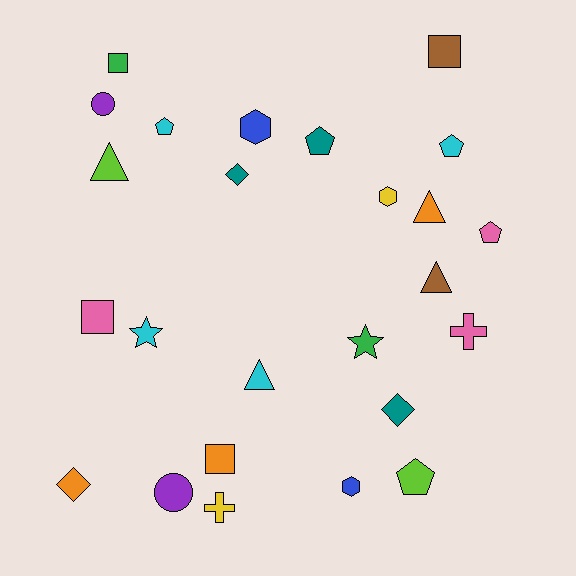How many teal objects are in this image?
There are 3 teal objects.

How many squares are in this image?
There are 4 squares.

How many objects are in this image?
There are 25 objects.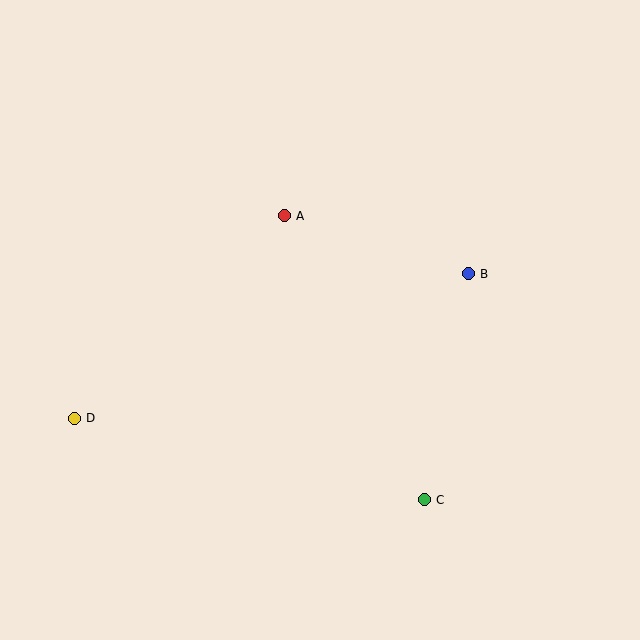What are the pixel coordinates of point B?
Point B is at (468, 274).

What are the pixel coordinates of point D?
Point D is at (74, 418).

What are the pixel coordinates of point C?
Point C is at (424, 500).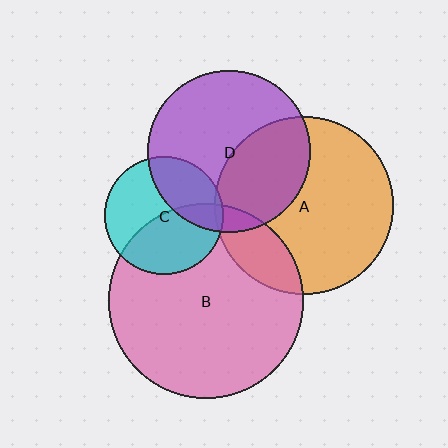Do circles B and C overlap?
Yes.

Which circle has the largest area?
Circle B (pink).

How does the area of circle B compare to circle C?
Approximately 2.7 times.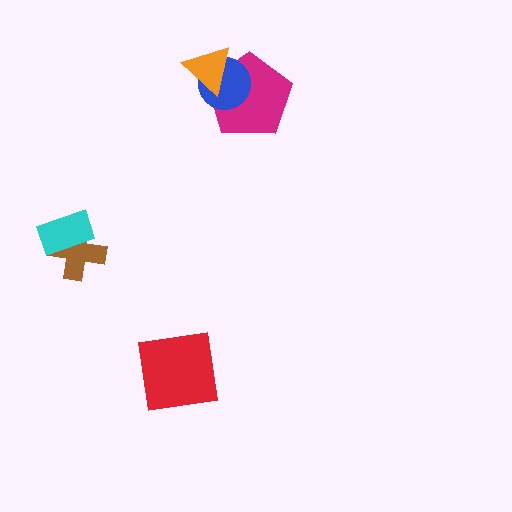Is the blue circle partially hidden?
Yes, it is partially covered by another shape.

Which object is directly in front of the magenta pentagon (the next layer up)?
The blue circle is directly in front of the magenta pentagon.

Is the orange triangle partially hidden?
No, no other shape covers it.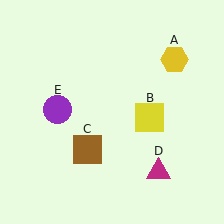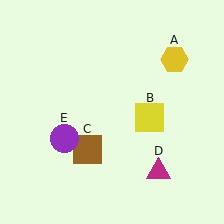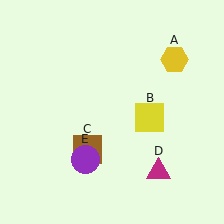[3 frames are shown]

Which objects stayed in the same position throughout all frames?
Yellow hexagon (object A) and yellow square (object B) and brown square (object C) and magenta triangle (object D) remained stationary.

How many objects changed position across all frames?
1 object changed position: purple circle (object E).